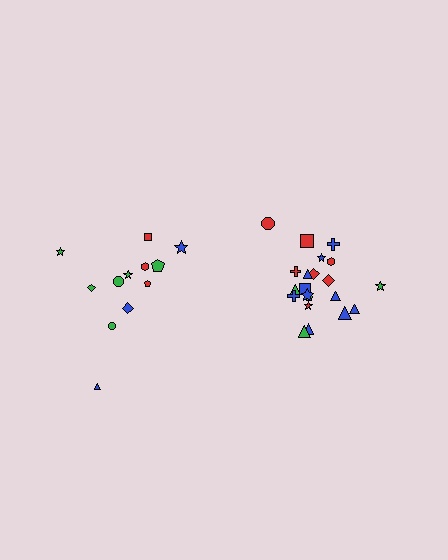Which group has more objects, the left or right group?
The right group.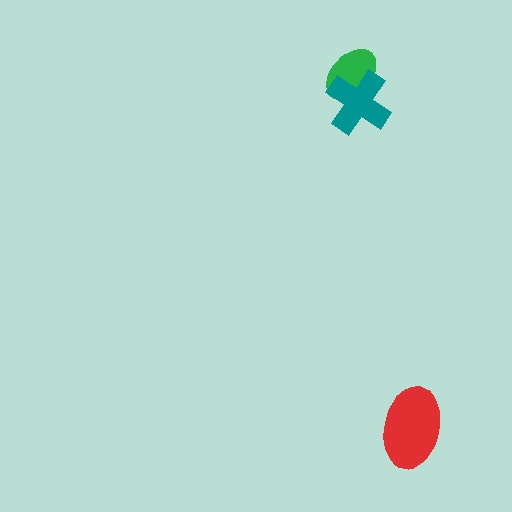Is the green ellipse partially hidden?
Yes, it is partially covered by another shape.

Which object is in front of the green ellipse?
The teal cross is in front of the green ellipse.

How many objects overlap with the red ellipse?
0 objects overlap with the red ellipse.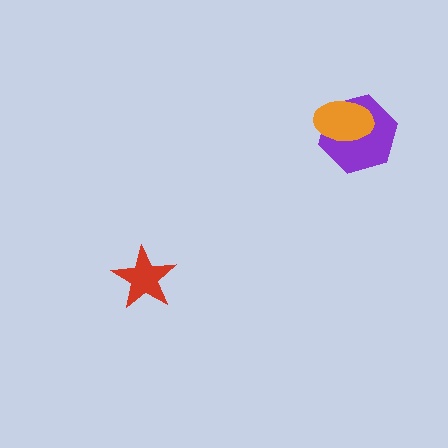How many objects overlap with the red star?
0 objects overlap with the red star.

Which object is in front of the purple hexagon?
The orange ellipse is in front of the purple hexagon.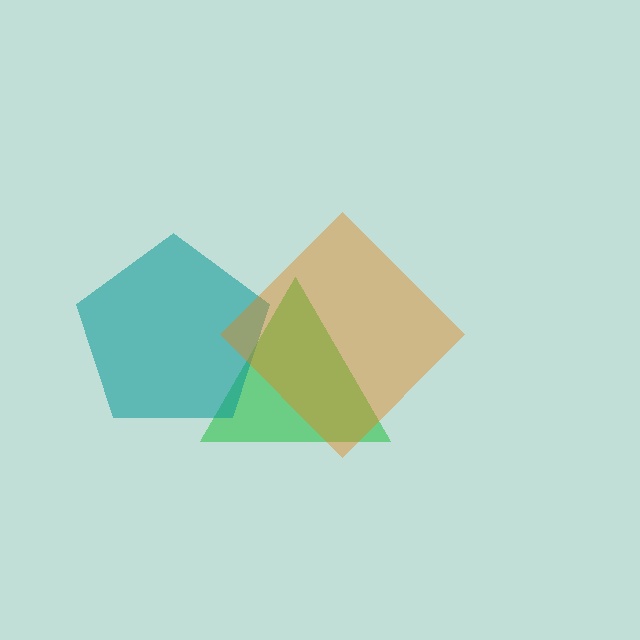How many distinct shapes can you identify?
There are 3 distinct shapes: a green triangle, a teal pentagon, an orange diamond.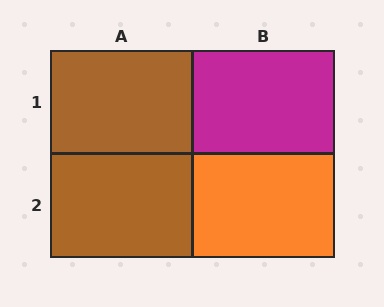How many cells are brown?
2 cells are brown.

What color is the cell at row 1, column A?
Brown.